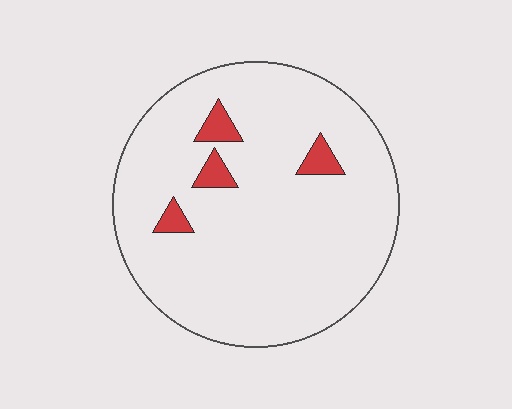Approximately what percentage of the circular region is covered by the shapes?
Approximately 5%.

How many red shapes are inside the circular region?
4.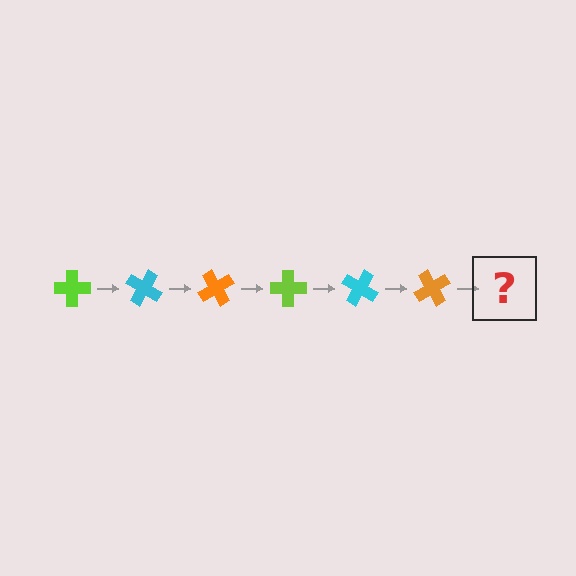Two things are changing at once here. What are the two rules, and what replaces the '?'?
The two rules are that it rotates 30 degrees each step and the color cycles through lime, cyan, and orange. The '?' should be a lime cross, rotated 180 degrees from the start.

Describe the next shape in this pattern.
It should be a lime cross, rotated 180 degrees from the start.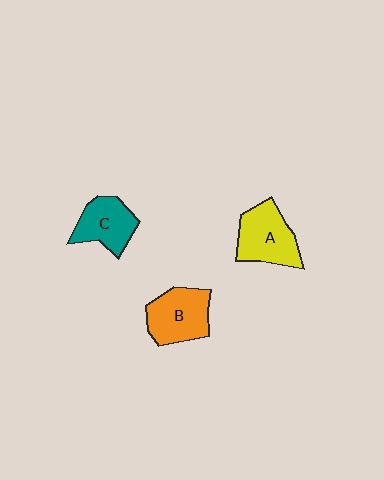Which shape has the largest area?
Shape A (yellow).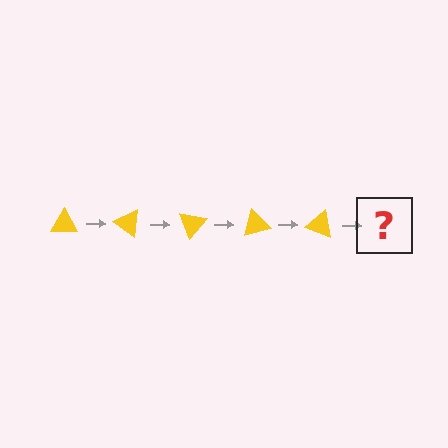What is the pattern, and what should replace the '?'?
The pattern is that the triangle rotates 35 degrees each step. The '?' should be a yellow triangle rotated 175 degrees.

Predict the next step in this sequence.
The next step is a yellow triangle rotated 175 degrees.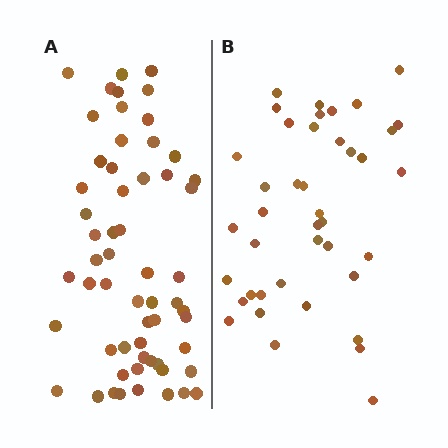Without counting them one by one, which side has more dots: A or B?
Region A (the left region) has more dots.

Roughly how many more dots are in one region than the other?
Region A has approximately 15 more dots than region B.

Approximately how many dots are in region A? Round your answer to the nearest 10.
About 60 dots. (The exact count is 58, which rounds to 60.)